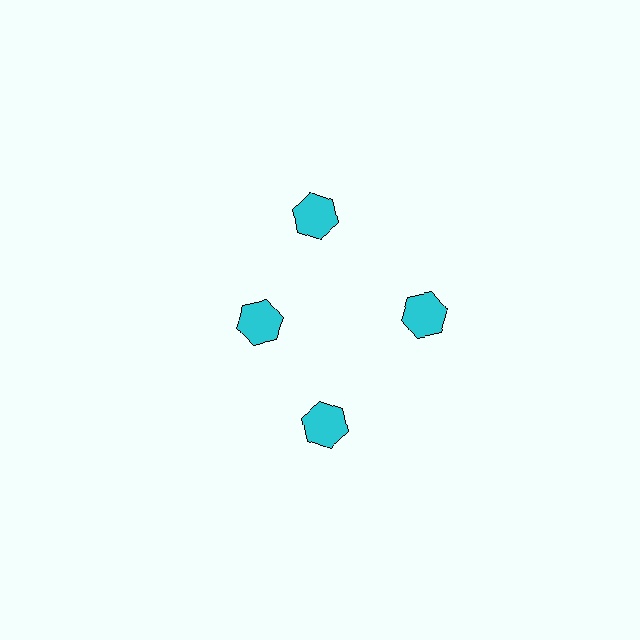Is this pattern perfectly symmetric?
No. The 4 cyan hexagons are arranged in a ring, but one element near the 9 o'clock position is pulled inward toward the center, breaking the 4-fold rotational symmetry.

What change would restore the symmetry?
The symmetry would be restored by moving it outward, back onto the ring so that all 4 hexagons sit at equal angles and equal distance from the center.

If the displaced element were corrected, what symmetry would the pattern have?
It would have 4-fold rotational symmetry — the pattern would map onto itself every 90 degrees.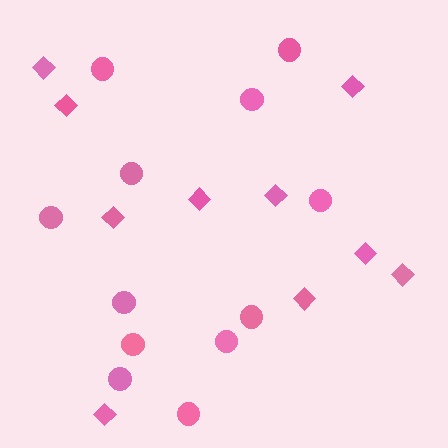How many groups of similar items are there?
There are 2 groups: one group of diamonds (10) and one group of circles (12).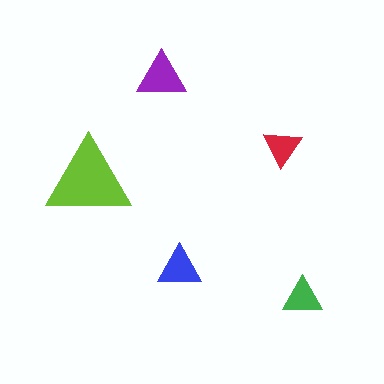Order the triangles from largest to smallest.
the lime one, the purple one, the blue one, the green one, the red one.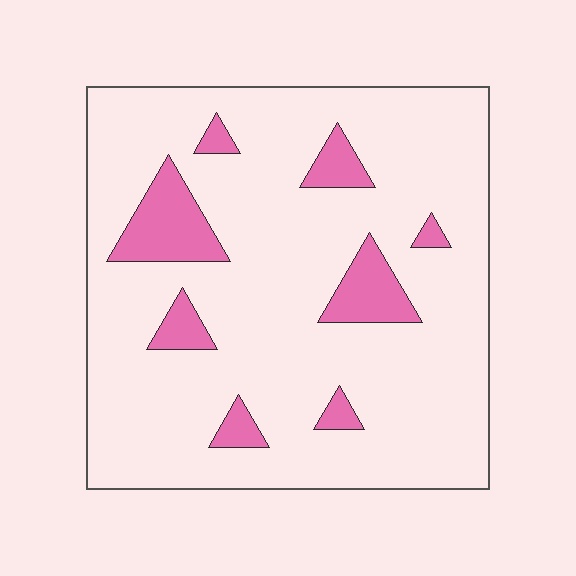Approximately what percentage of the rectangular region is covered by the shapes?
Approximately 15%.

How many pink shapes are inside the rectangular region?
8.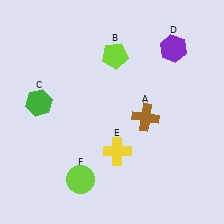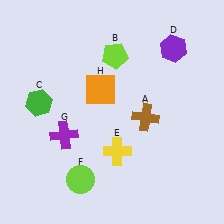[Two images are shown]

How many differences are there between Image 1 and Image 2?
There are 2 differences between the two images.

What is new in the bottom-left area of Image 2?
A purple cross (G) was added in the bottom-left area of Image 2.